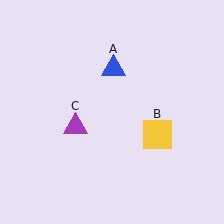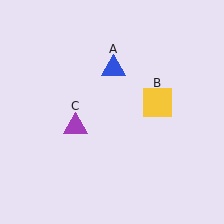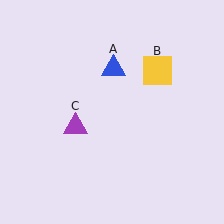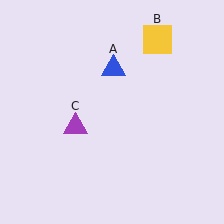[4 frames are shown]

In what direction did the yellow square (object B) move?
The yellow square (object B) moved up.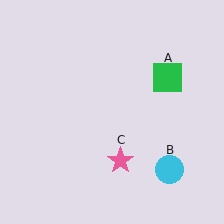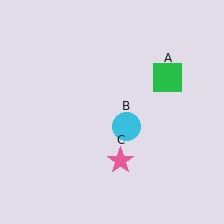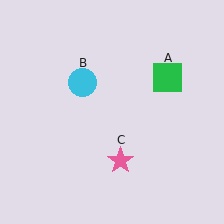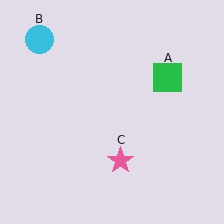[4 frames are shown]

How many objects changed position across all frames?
1 object changed position: cyan circle (object B).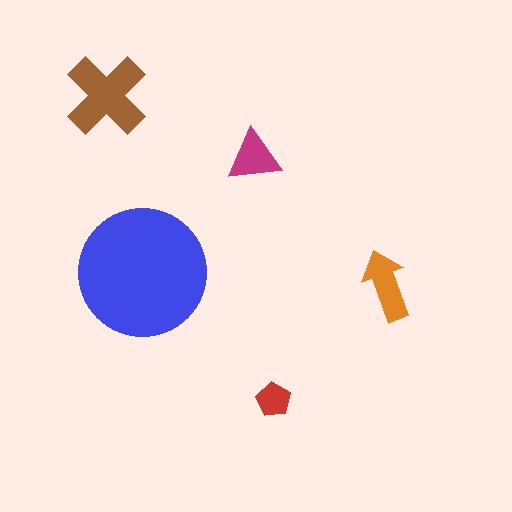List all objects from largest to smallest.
The blue circle, the brown cross, the orange arrow, the magenta triangle, the red pentagon.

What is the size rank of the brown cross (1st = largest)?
2nd.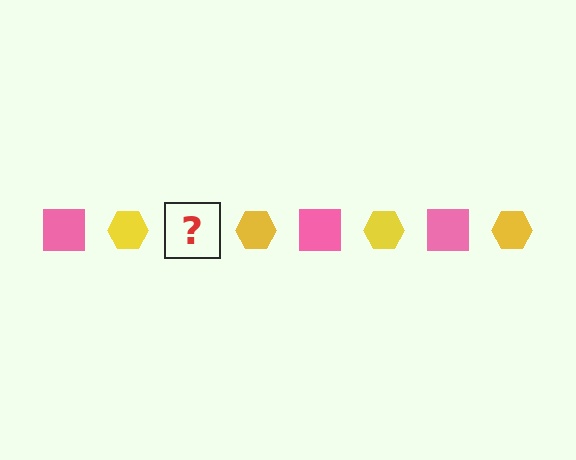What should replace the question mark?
The question mark should be replaced with a pink square.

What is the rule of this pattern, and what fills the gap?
The rule is that the pattern alternates between pink square and yellow hexagon. The gap should be filled with a pink square.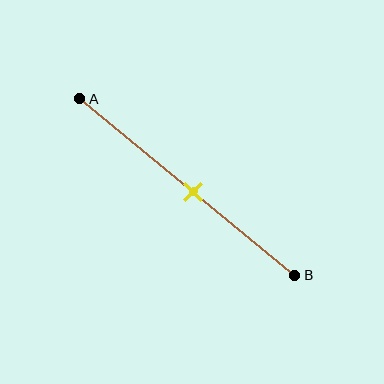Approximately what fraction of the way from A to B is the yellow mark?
The yellow mark is approximately 55% of the way from A to B.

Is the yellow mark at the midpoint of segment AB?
Yes, the mark is approximately at the midpoint.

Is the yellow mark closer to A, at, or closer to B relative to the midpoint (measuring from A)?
The yellow mark is approximately at the midpoint of segment AB.